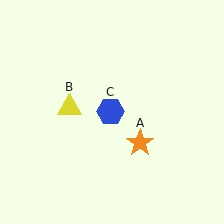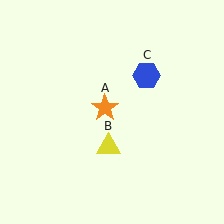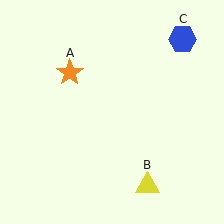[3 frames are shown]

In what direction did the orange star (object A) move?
The orange star (object A) moved up and to the left.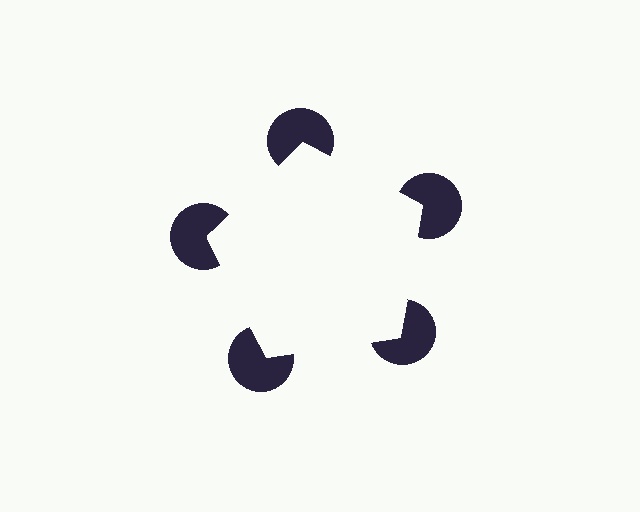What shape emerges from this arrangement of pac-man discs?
An illusory pentagon — its edges are inferred from the aligned wedge cuts in the pac-man discs, not physically drawn.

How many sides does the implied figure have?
5 sides.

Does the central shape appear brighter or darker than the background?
It typically appears slightly brighter than the background, even though no actual brightness change is drawn.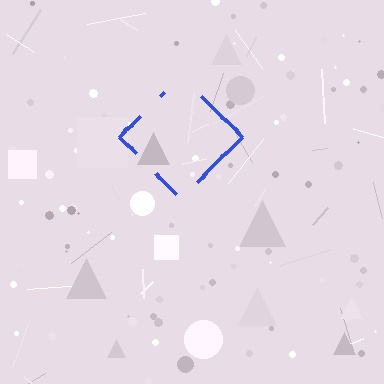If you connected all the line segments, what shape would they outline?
They would outline a diamond.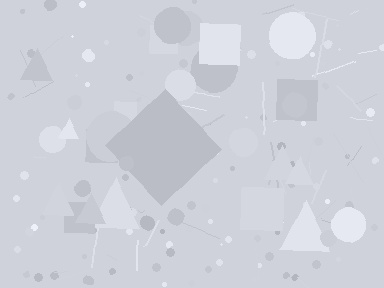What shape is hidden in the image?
A diamond is hidden in the image.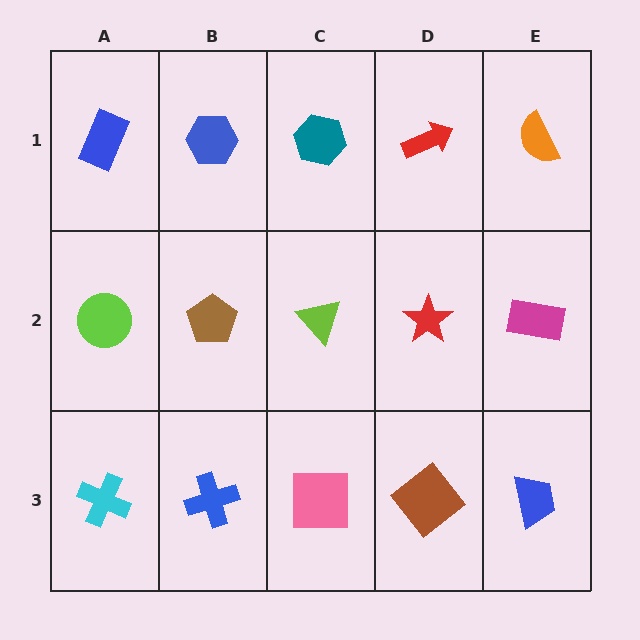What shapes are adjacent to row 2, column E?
An orange semicircle (row 1, column E), a blue trapezoid (row 3, column E), a red star (row 2, column D).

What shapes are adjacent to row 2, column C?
A teal hexagon (row 1, column C), a pink square (row 3, column C), a brown pentagon (row 2, column B), a red star (row 2, column D).